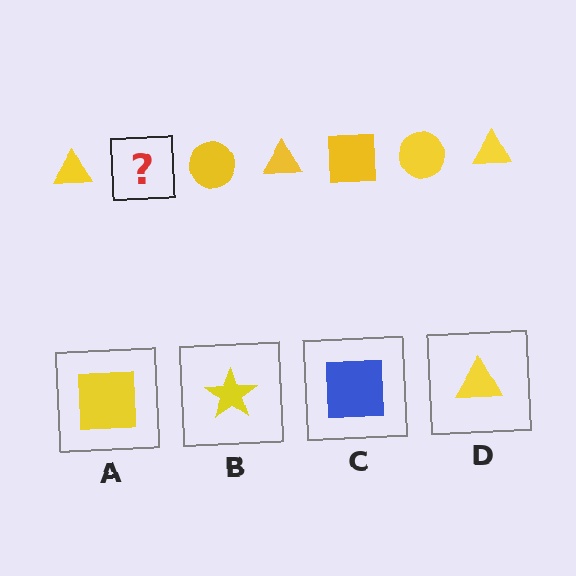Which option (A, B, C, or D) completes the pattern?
A.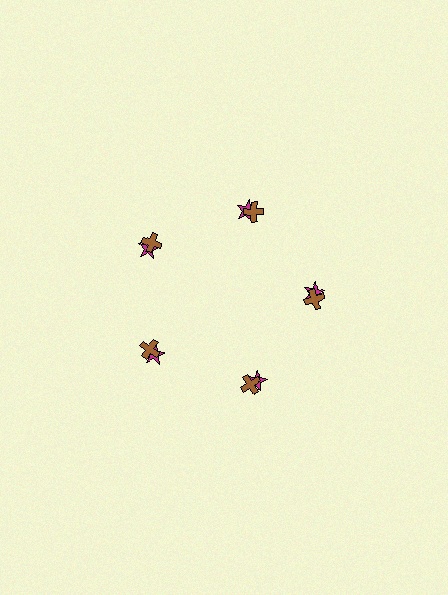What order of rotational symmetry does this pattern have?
This pattern has 5-fold rotational symmetry.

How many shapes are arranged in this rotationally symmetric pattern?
There are 10 shapes, arranged in 5 groups of 2.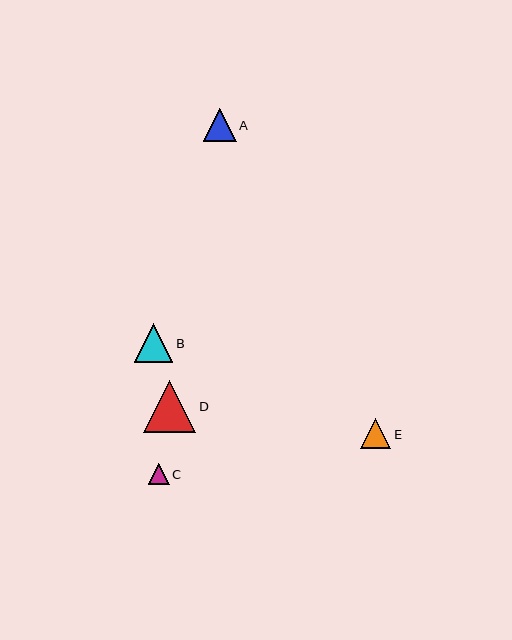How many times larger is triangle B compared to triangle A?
Triangle B is approximately 1.2 times the size of triangle A.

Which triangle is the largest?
Triangle D is the largest with a size of approximately 52 pixels.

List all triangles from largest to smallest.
From largest to smallest: D, B, A, E, C.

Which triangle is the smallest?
Triangle C is the smallest with a size of approximately 21 pixels.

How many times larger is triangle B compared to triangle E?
Triangle B is approximately 1.3 times the size of triangle E.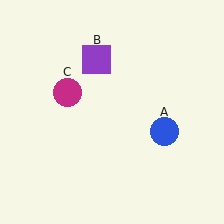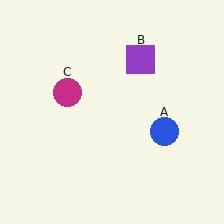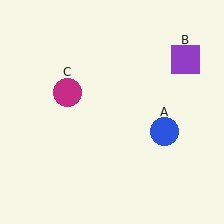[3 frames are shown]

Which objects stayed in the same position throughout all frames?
Blue circle (object A) and magenta circle (object C) remained stationary.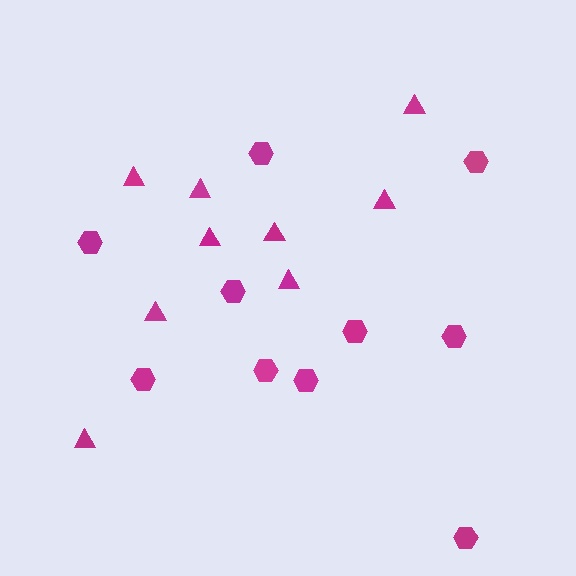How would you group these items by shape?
There are 2 groups: one group of hexagons (10) and one group of triangles (9).